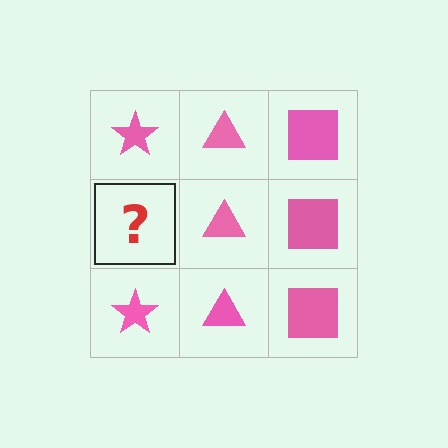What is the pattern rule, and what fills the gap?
The rule is that each column has a consistent shape. The gap should be filled with a pink star.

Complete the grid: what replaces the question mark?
The question mark should be replaced with a pink star.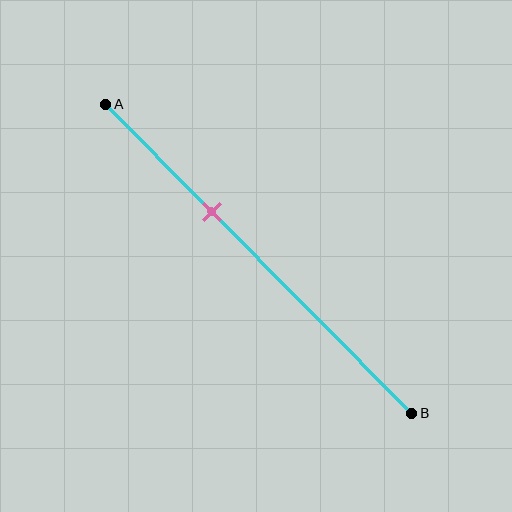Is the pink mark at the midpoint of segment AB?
No, the mark is at about 35% from A, not at the 50% midpoint.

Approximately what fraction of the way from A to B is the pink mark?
The pink mark is approximately 35% of the way from A to B.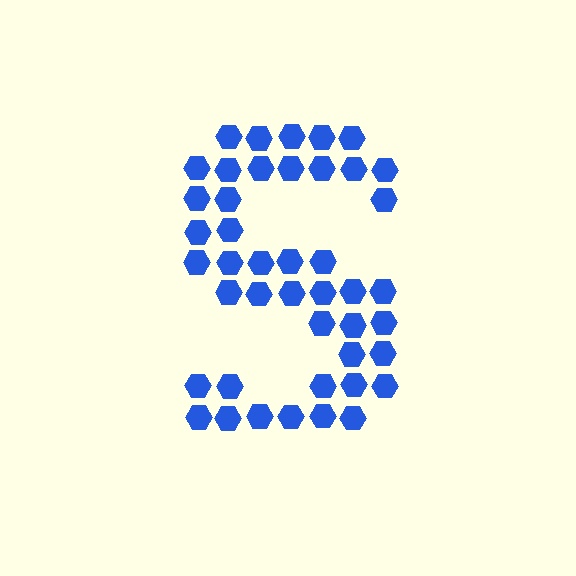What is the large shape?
The large shape is the letter S.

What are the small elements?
The small elements are hexagons.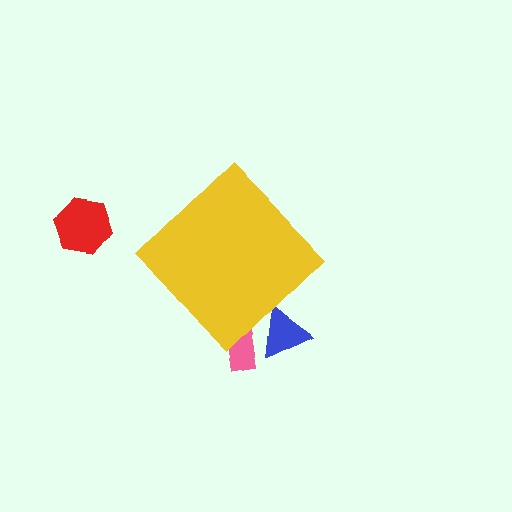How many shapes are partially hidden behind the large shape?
2 shapes are partially hidden.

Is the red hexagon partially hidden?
No, the red hexagon is fully visible.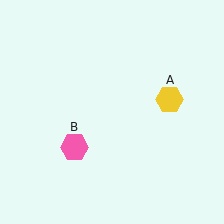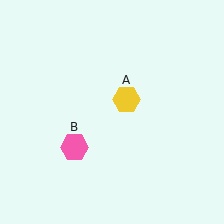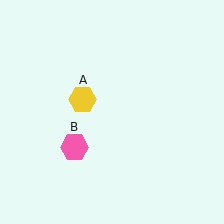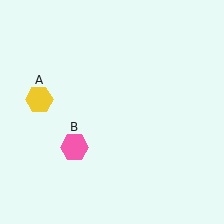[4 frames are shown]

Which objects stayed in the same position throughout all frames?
Pink hexagon (object B) remained stationary.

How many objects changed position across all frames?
1 object changed position: yellow hexagon (object A).